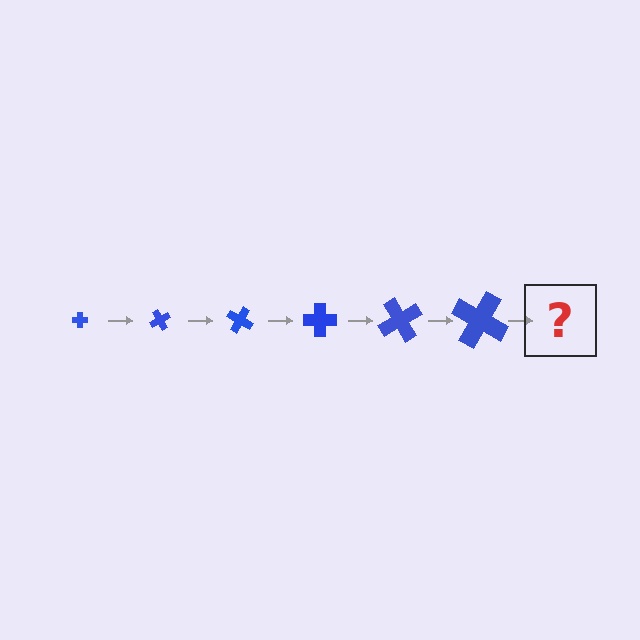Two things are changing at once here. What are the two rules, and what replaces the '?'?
The two rules are that the cross grows larger each step and it rotates 60 degrees each step. The '?' should be a cross, larger than the previous one and rotated 360 degrees from the start.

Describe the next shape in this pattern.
It should be a cross, larger than the previous one and rotated 360 degrees from the start.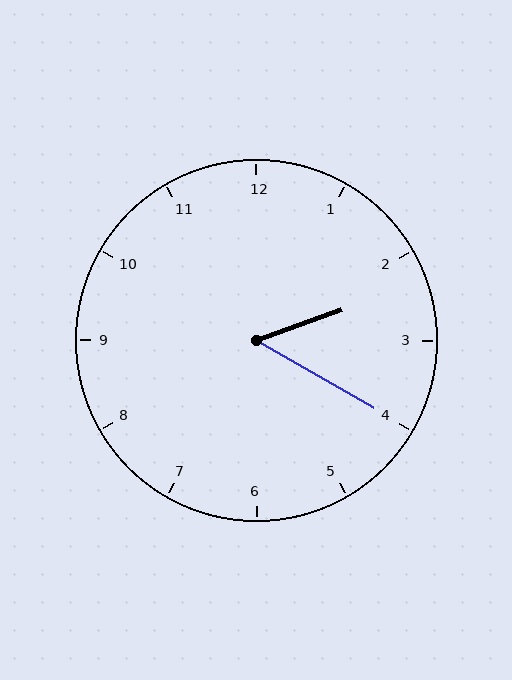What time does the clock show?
2:20.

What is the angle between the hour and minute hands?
Approximately 50 degrees.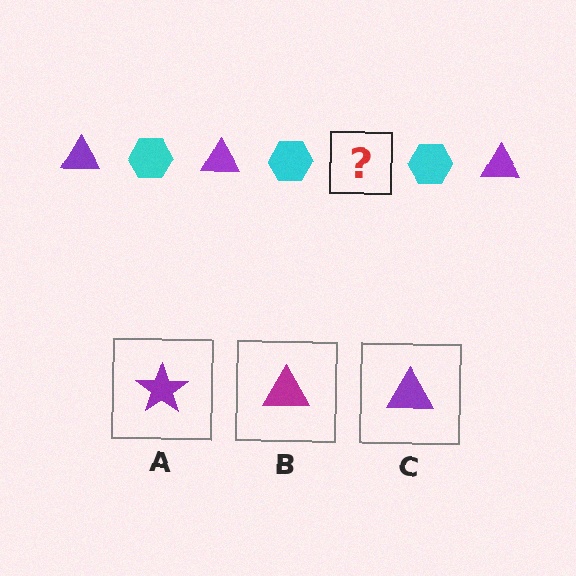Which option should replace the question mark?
Option C.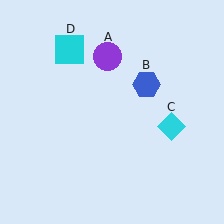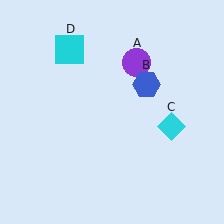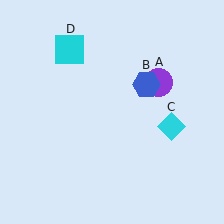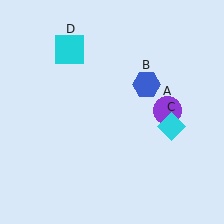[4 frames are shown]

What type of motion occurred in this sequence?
The purple circle (object A) rotated clockwise around the center of the scene.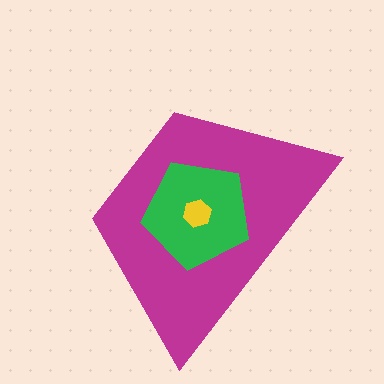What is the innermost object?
The yellow hexagon.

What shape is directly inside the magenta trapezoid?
The green pentagon.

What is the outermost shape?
The magenta trapezoid.